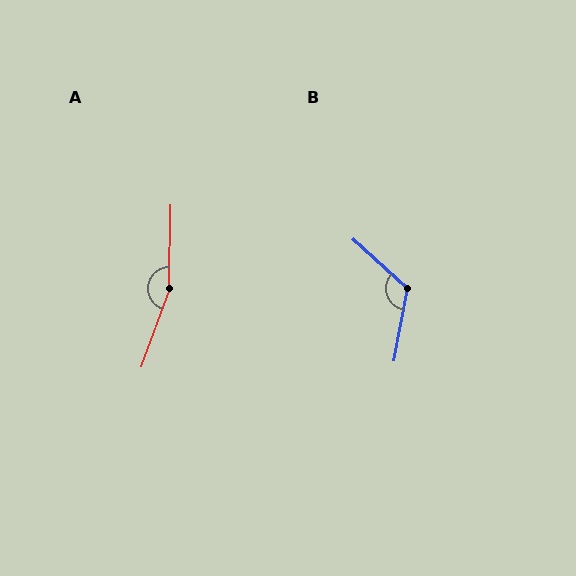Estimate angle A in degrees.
Approximately 161 degrees.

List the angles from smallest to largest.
B (122°), A (161°).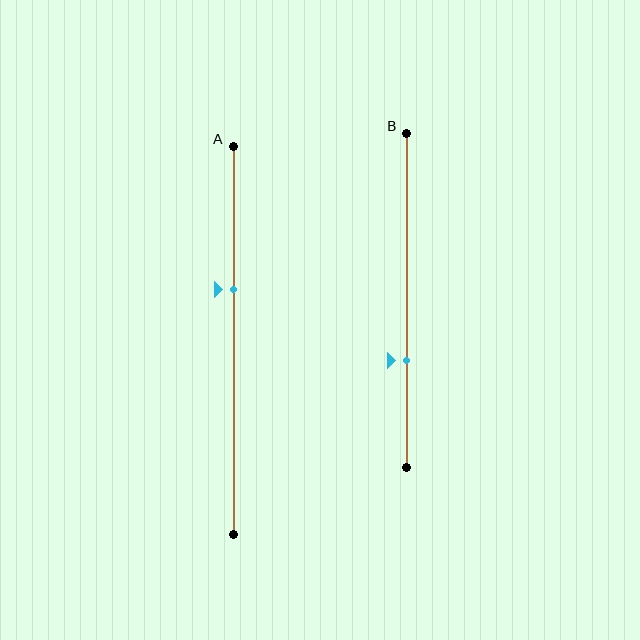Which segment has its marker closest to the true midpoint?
Segment A has its marker closest to the true midpoint.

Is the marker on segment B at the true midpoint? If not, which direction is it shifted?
No, the marker on segment B is shifted downward by about 18% of the segment length.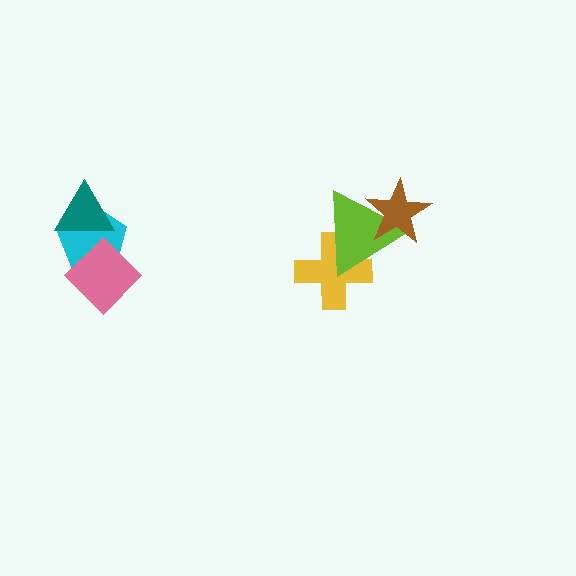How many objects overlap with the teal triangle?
2 objects overlap with the teal triangle.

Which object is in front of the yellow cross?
The lime triangle is in front of the yellow cross.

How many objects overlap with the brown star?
1 object overlaps with the brown star.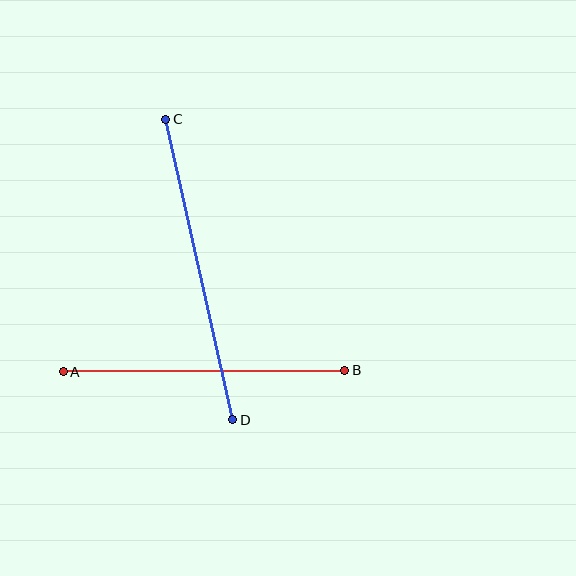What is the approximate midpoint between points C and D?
The midpoint is at approximately (199, 270) pixels.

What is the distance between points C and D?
The distance is approximately 308 pixels.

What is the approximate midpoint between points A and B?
The midpoint is at approximately (204, 371) pixels.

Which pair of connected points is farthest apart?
Points C and D are farthest apart.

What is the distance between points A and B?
The distance is approximately 282 pixels.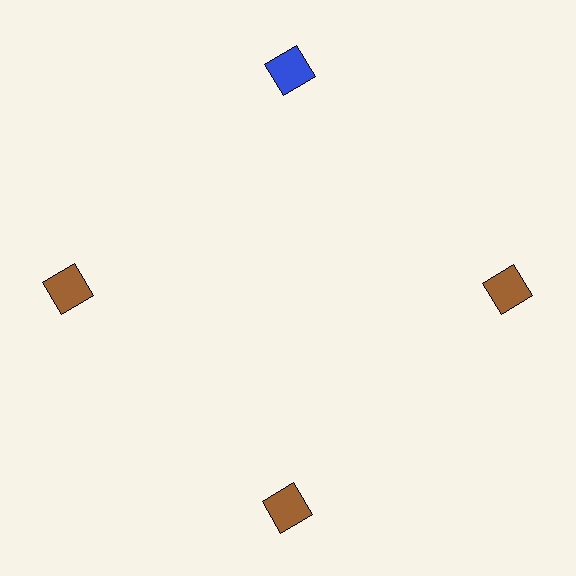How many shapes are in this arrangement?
There are 4 shapes arranged in a ring pattern.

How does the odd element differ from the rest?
It has a different color: blue instead of brown.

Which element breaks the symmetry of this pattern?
The blue square at roughly the 12 o'clock position breaks the symmetry. All other shapes are brown squares.